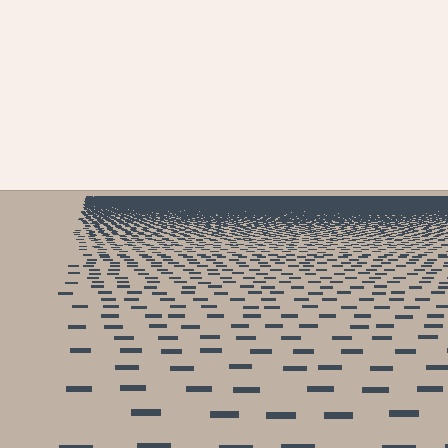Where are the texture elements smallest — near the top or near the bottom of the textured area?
Near the top.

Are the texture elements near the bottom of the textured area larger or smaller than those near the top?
Larger. Near the bottom, elements are closer to the viewer and appear at a bigger on-screen size.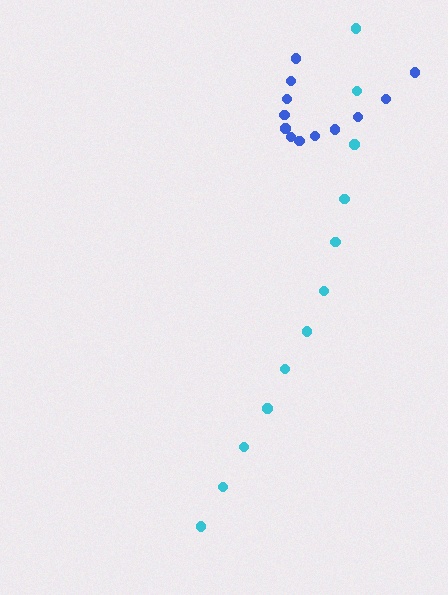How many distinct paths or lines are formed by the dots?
There are 2 distinct paths.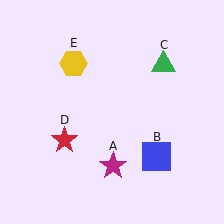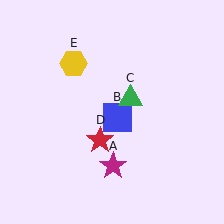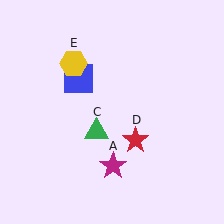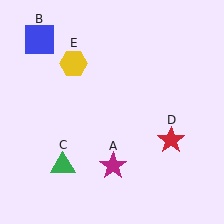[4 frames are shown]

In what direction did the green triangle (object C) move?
The green triangle (object C) moved down and to the left.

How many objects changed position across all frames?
3 objects changed position: blue square (object B), green triangle (object C), red star (object D).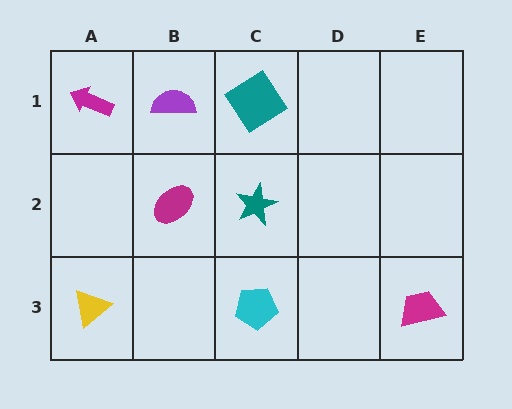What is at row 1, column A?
A magenta arrow.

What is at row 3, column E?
A magenta trapezoid.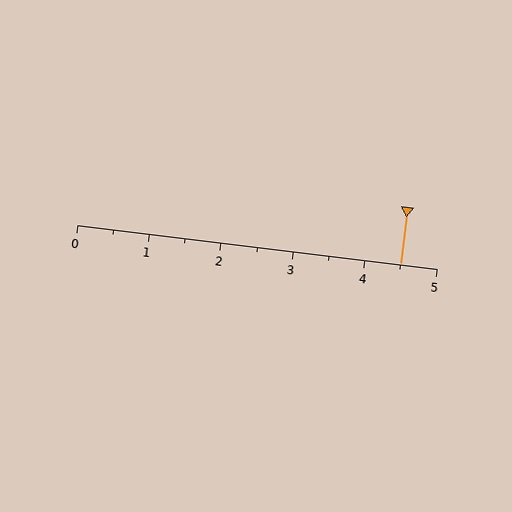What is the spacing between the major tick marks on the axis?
The major ticks are spaced 1 apart.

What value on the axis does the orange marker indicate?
The marker indicates approximately 4.5.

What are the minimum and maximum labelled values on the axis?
The axis runs from 0 to 5.